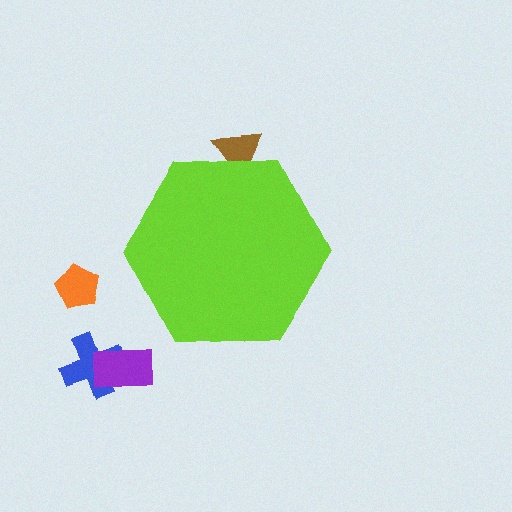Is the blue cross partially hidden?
No, the blue cross is fully visible.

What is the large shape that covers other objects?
A lime hexagon.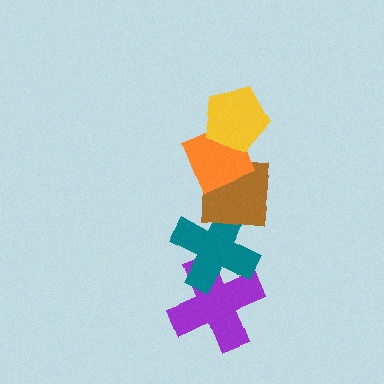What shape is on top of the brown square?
The orange diamond is on top of the brown square.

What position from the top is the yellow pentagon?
The yellow pentagon is 1st from the top.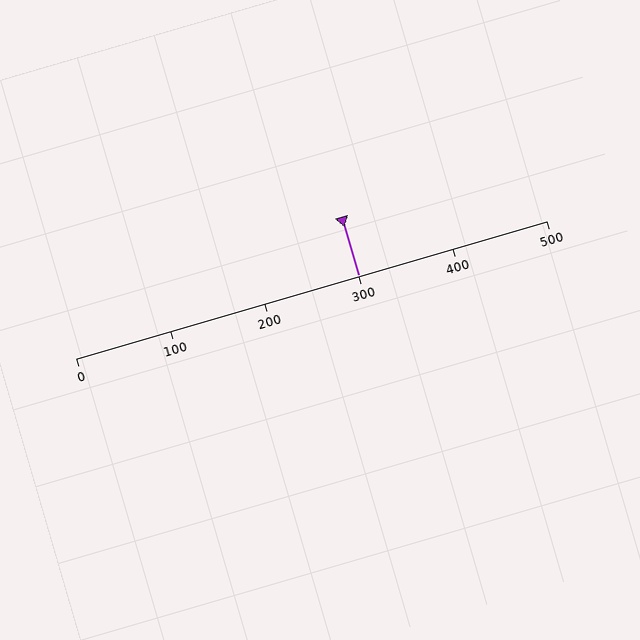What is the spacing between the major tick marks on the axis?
The major ticks are spaced 100 apart.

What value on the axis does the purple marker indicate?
The marker indicates approximately 300.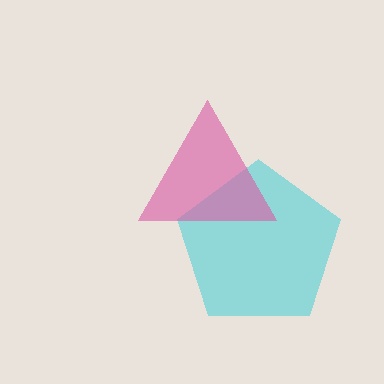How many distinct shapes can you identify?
There are 2 distinct shapes: a cyan pentagon, a pink triangle.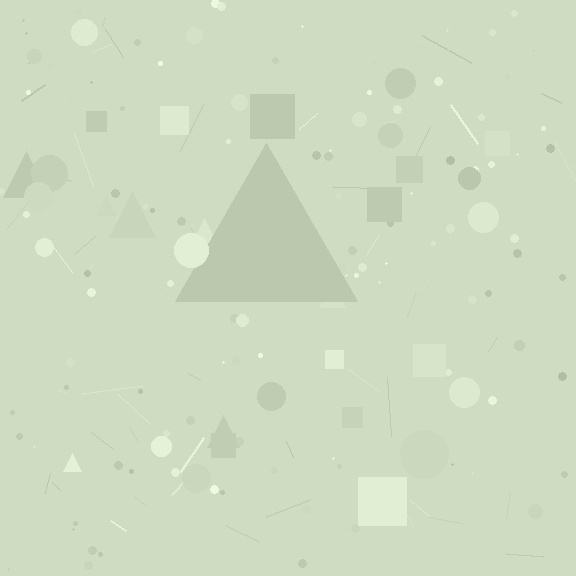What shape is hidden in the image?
A triangle is hidden in the image.